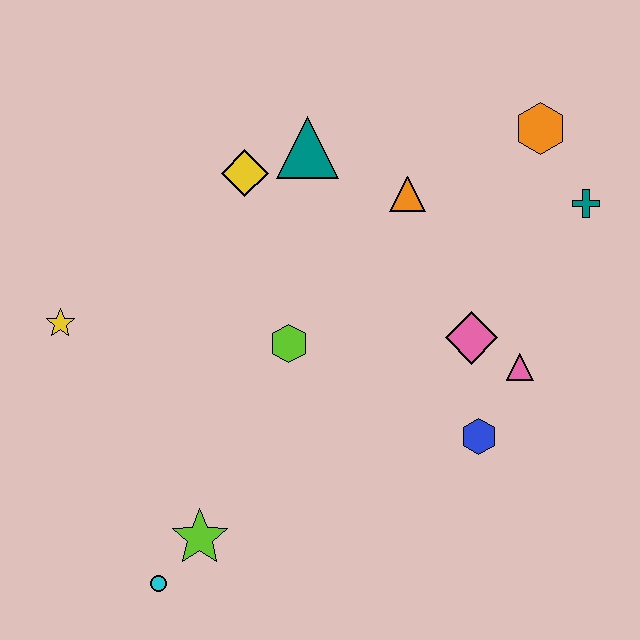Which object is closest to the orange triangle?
The teal triangle is closest to the orange triangle.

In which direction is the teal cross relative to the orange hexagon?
The teal cross is below the orange hexagon.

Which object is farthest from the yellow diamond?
The cyan circle is farthest from the yellow diamond.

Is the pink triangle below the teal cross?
Yes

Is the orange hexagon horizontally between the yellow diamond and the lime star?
No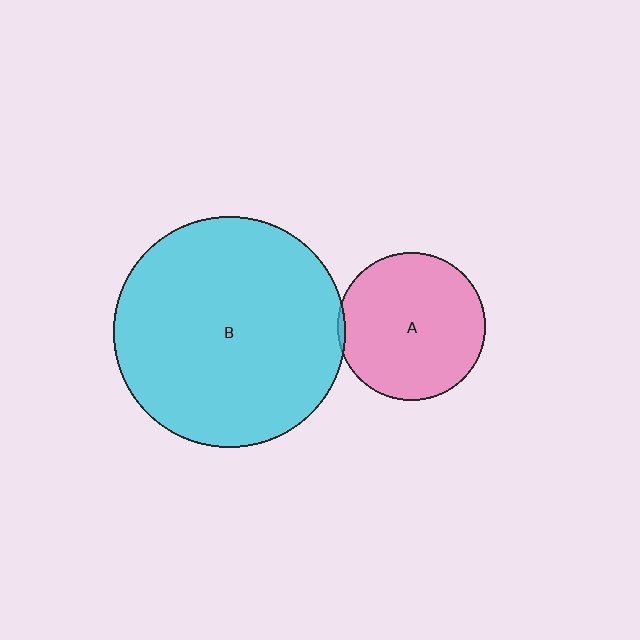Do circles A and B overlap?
Yes.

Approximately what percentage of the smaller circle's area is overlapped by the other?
Approximately 5%.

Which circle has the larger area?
Circle B (cyan).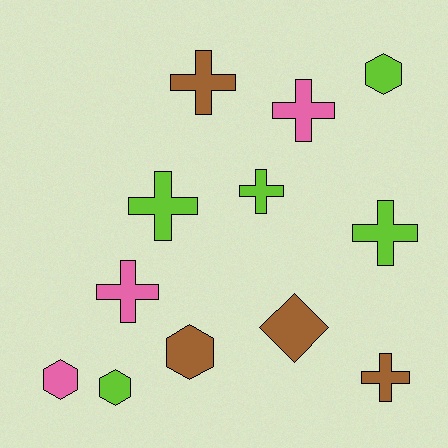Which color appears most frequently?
Lime, with 5 objects.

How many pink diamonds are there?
There are no pink diamonds.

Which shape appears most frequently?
Cross, with 7 objects.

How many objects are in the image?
There are 12 objects.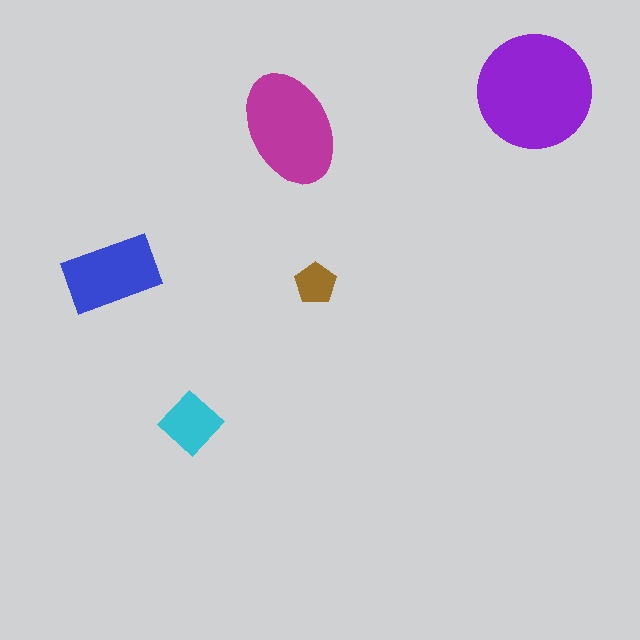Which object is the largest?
The purple circle.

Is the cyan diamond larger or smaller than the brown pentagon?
Larger.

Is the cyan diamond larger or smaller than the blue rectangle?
Smaller.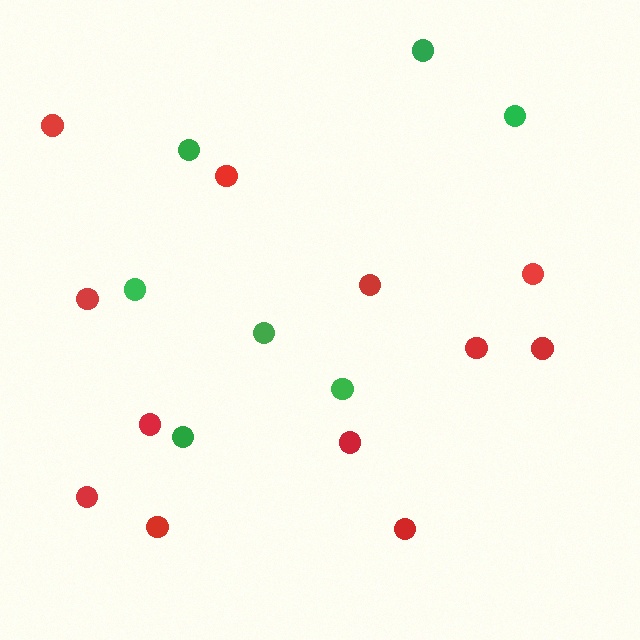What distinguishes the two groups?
There are 2 groups: one group of red circles (12) and one group of green circles (7).